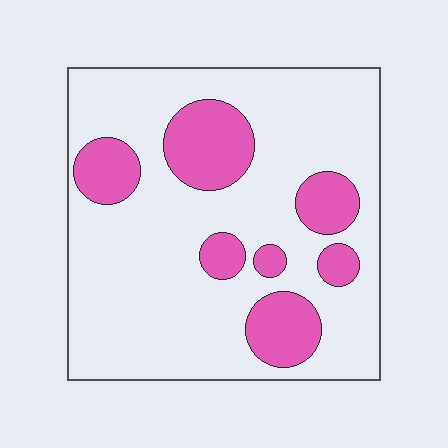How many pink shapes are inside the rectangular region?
7.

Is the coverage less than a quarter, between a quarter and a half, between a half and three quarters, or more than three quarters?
Less than a quarter.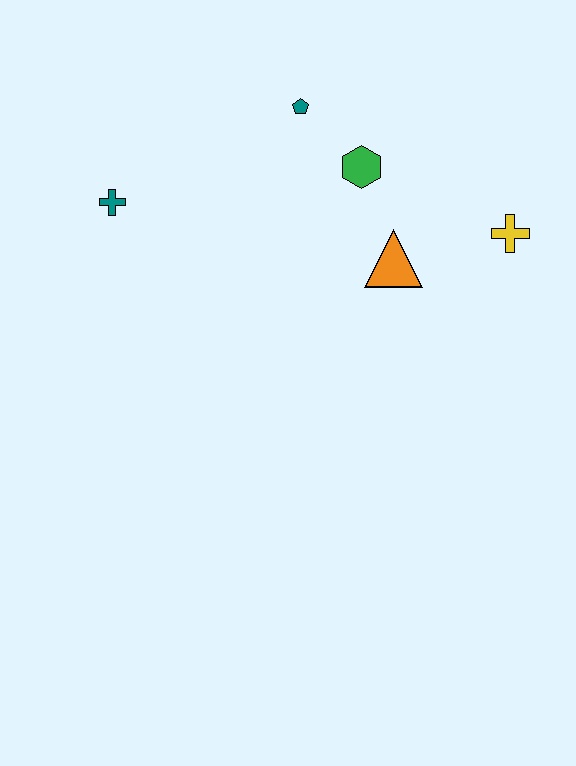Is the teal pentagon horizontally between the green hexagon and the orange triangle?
No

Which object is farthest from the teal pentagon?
The yellow cross is farthest from the teal pentagon.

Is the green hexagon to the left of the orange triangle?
Yes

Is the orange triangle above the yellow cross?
No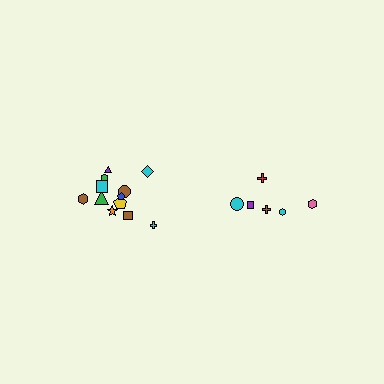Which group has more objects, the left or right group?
The left group.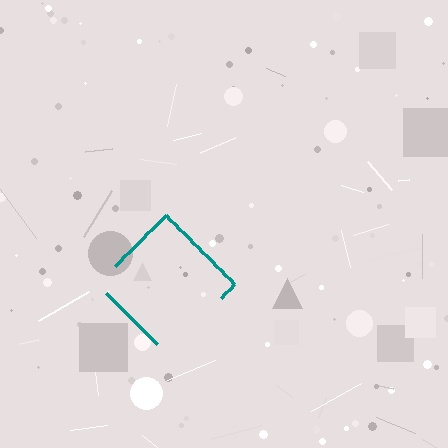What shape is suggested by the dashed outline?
The dashed outline suggests a diamond.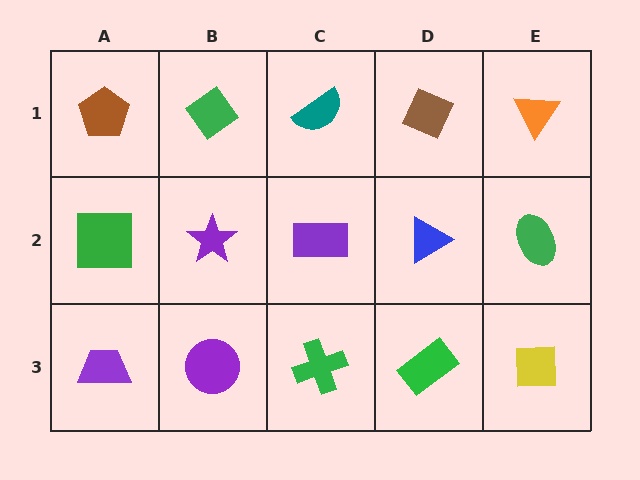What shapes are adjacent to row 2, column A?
A brown pentagon (row 1, column A), a purple trapezoid (row 3, column A), a purple star (row 2, column B).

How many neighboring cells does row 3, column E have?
2.